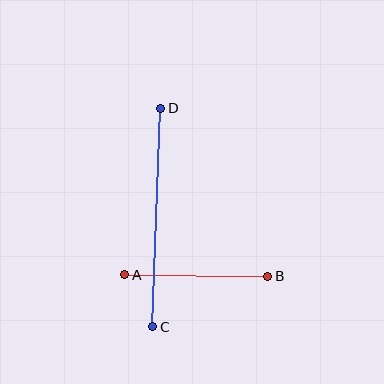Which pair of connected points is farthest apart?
Points C and D are farthest apart.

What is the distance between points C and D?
The distance is approximately 218 pixels.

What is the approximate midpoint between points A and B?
The midpoint is at approximately (196, 276) pixels.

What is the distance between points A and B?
The distance is approximately 143 pixels.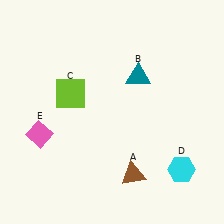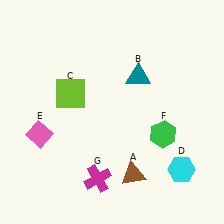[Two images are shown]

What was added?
A green hexagon (F), a magenta cross (G) were added in Image 2.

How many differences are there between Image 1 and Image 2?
There are 2 differences between the two images.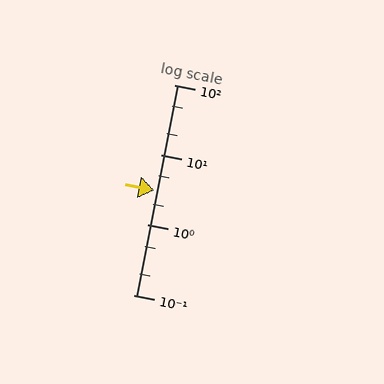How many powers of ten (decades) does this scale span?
The scale spans 3 decades, from 0.1 to 100.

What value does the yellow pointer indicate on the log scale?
The pointer indicates approximately 3.1.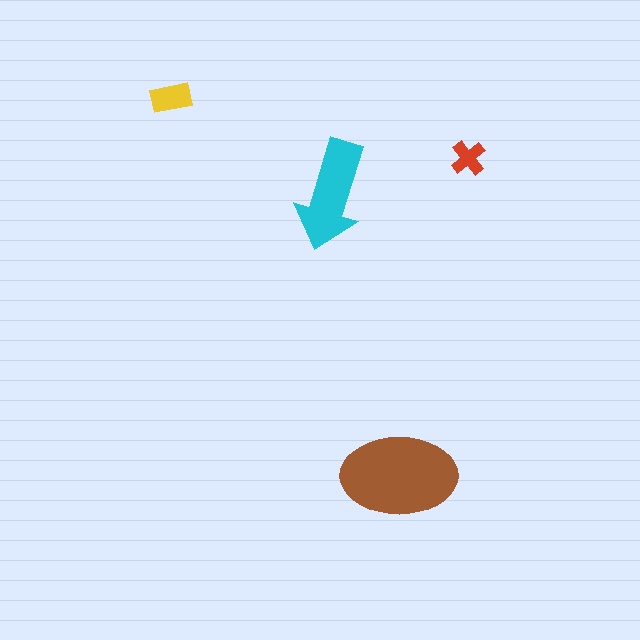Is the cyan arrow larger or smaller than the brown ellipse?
Smaller.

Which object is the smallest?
The red cross.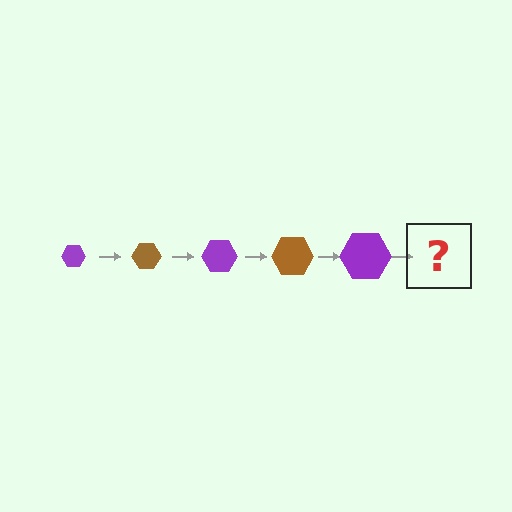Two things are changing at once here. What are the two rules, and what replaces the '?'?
The two rules are that the hexagon grows larger each step and the color cycles through purple and brown. The '?' should be a brown hexagon, larger than the previous one.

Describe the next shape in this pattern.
It should be a brown hexagon, larger than the previous one.